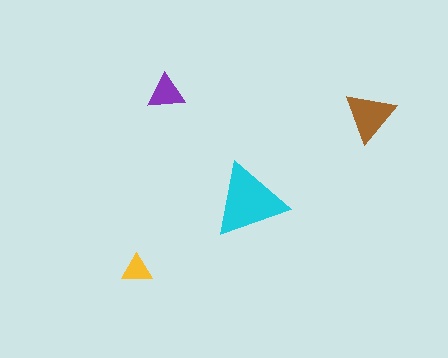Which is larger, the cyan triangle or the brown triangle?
The cyan one.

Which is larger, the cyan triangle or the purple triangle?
The cyan one.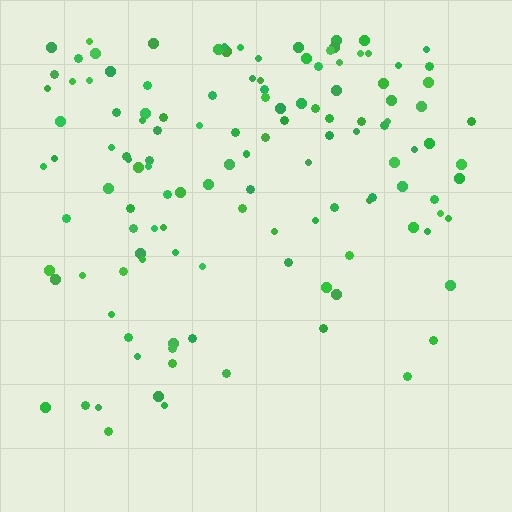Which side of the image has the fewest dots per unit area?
The bottom.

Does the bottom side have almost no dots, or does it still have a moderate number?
Still a moderate number, just noticeably fewer than the top.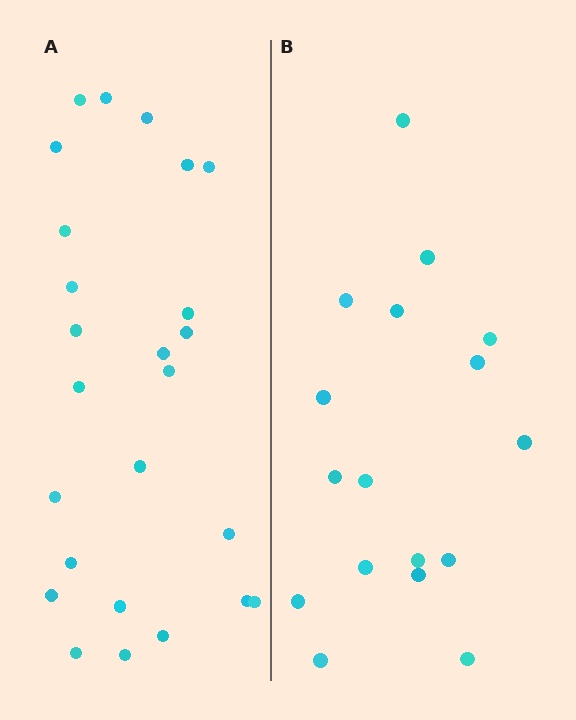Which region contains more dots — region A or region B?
Region A (the left region) has more dots.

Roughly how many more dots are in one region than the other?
Region A has roughly 8 or so more dots than region B.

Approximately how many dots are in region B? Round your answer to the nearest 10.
About 20 dots. (The exact count is 17, which rounds to 20.)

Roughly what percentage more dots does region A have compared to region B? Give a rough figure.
About 45% more.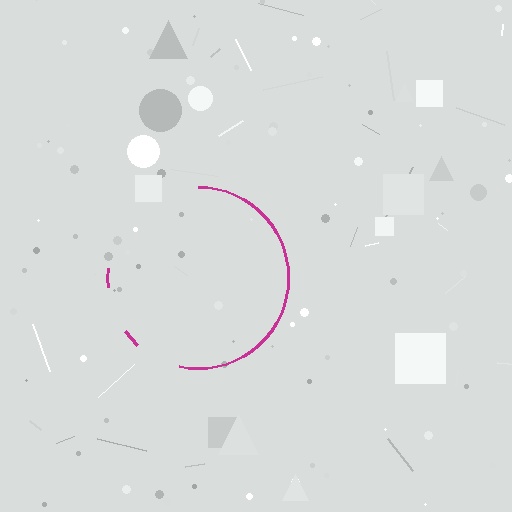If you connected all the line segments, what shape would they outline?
They would outline a circle.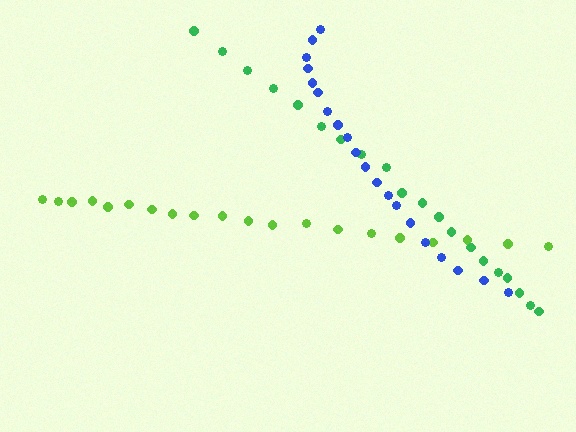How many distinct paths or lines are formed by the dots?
There are 3 distinct paths.